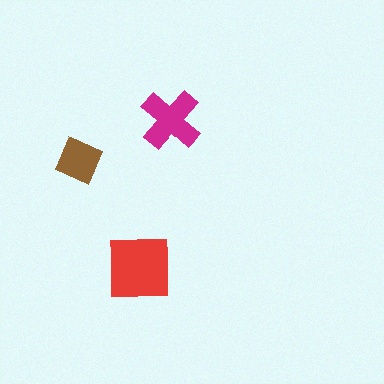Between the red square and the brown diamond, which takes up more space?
The red square.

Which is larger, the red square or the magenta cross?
The red square.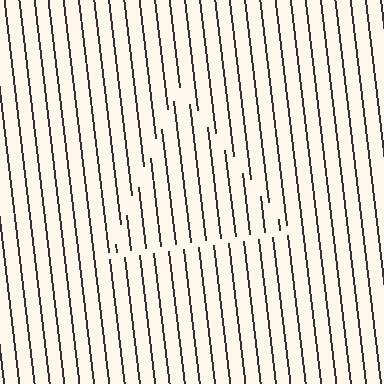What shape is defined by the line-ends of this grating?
An illusory triangle. The interior of the shape contains the same grating, shifted by half a period — the contour is defined by the phase discontinuity where line-ends from the inner and outer gratings abut.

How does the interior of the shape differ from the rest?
The interior of the shape contains the same grating, shifted by half a period — the contour is defined by the phase discontinuity where line-ends from the inner and outer gratings abut.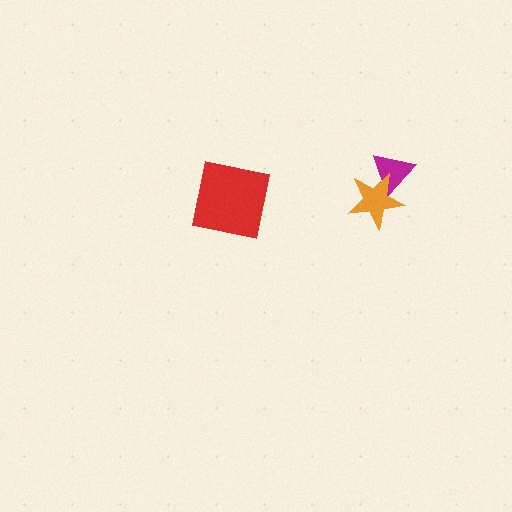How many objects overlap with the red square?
0 objects overlap with the red square.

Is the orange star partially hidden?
No, no other shape covers it.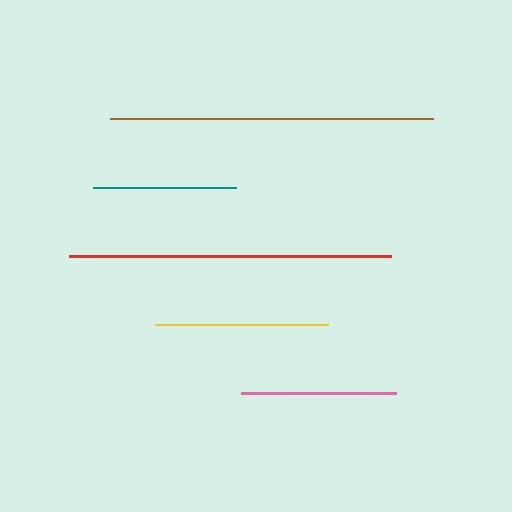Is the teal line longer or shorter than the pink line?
The pink line is longer than the teal line.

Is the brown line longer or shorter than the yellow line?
The brown line is longer than the yellow line.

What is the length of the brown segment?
The brown segment is approximately 323 pixels long.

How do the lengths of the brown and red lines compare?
The brown and red lines are approximately the same length.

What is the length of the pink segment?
The pink segment is approximately 156 pixels long.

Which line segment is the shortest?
The teal line is the shortest at approximately 143 pixels.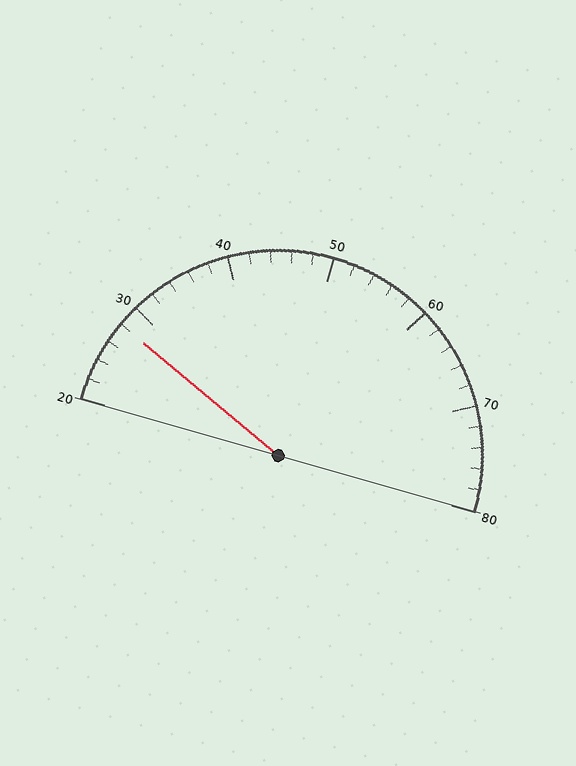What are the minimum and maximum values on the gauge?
The gauge ranges from 20 to 80.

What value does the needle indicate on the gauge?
The needle indicates approximately 28.